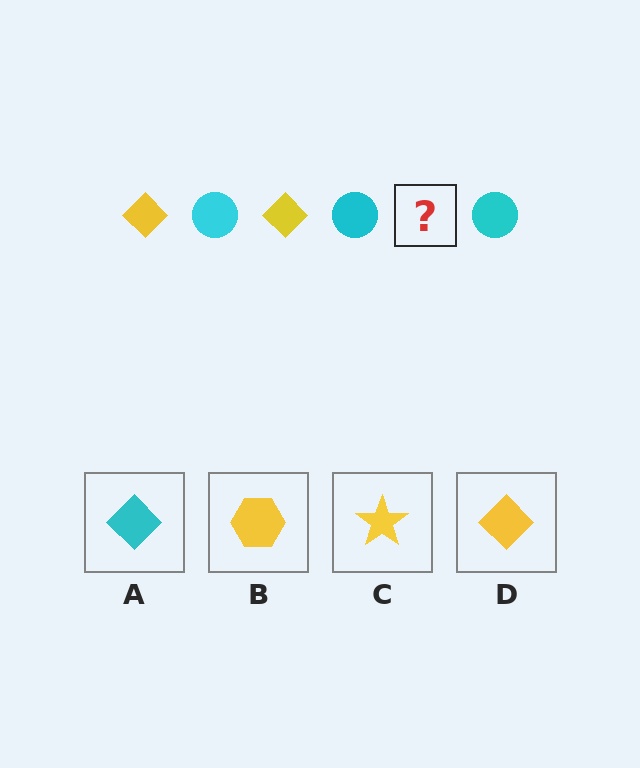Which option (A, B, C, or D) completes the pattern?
D.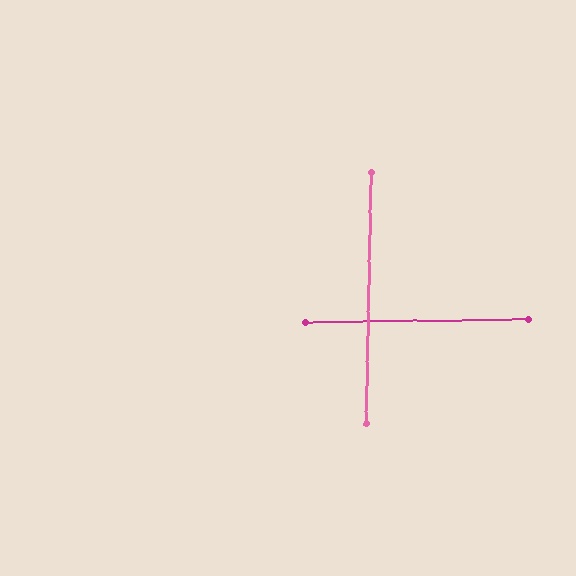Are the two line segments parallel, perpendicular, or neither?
Perpendicular — they meet at approximately 88°.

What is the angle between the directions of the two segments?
Approximately 88 degrees.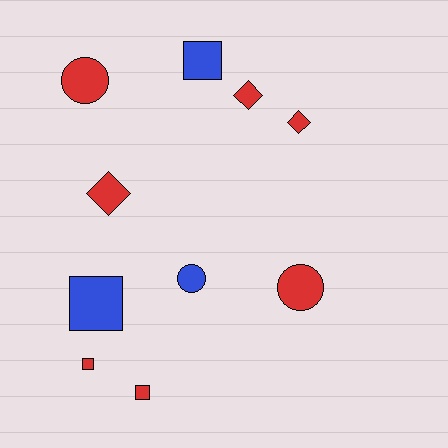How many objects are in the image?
There are 10 objects.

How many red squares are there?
There are 2 red squares.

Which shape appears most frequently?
Square, with 4 objects.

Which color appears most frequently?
Red, with 7 objects.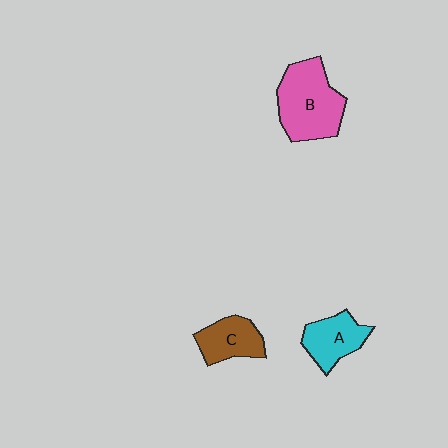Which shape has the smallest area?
Shape C (brown).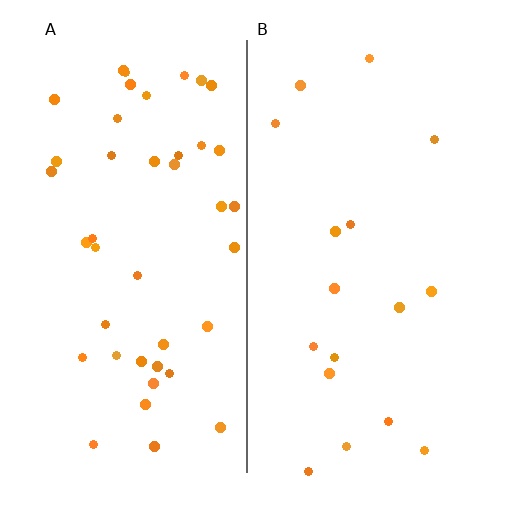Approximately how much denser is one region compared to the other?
Approximately 2.5× — region A over region B.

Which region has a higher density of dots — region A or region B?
A (the left).